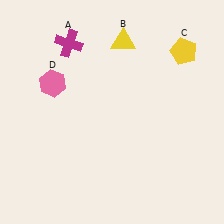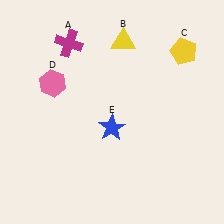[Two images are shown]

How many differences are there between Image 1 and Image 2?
There is 1 difference between the two images.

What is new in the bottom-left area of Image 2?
A blue star (E) was added in the bottom-left area of Image 2.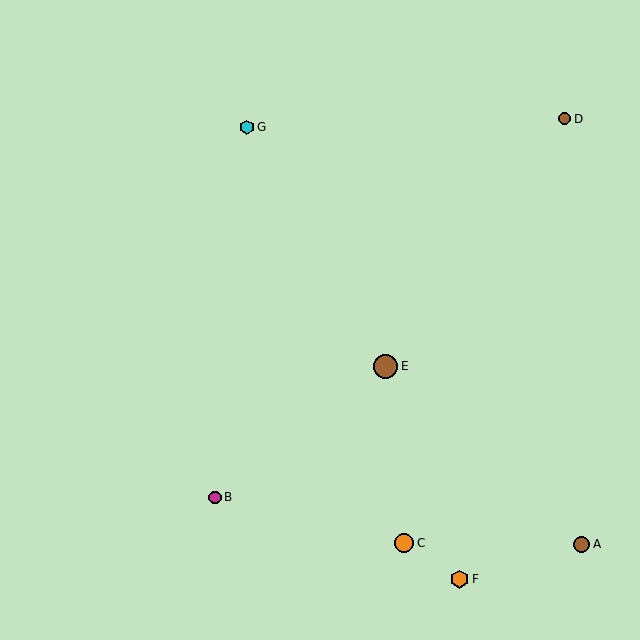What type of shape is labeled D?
Shape D is a brown circle.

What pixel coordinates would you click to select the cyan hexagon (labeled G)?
Click at (247, 127) to select the cyan hexagon G.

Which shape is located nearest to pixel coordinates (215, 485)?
The magenta circle (labeled B) at (215, 497) is nearest to that location.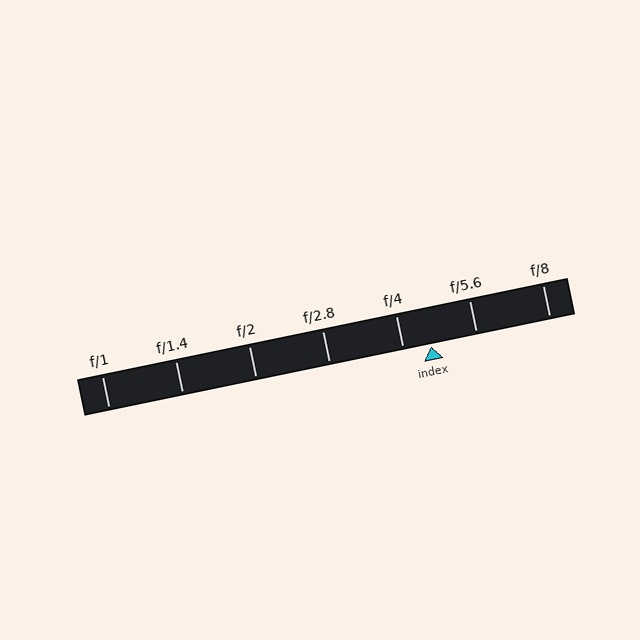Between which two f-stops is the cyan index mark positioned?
The index mark is between f/4 and f/5.6.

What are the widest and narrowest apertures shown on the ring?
The widest aperture shown is f/1 and the narrowest is f/8.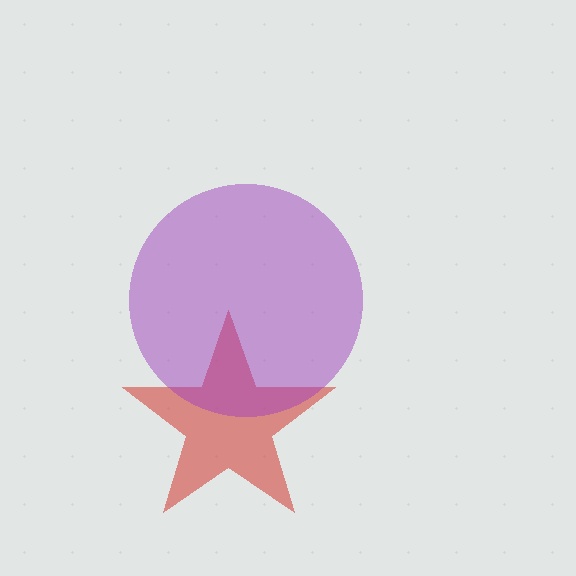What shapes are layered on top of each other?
The layered shapes are: a red star, a purple circle.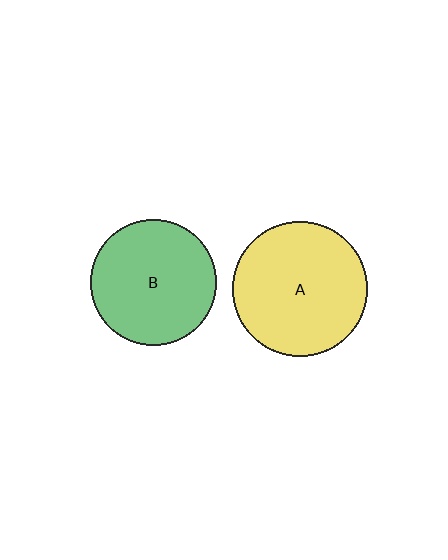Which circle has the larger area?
Circle A (yellow).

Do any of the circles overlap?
No, none of the circles overlap.